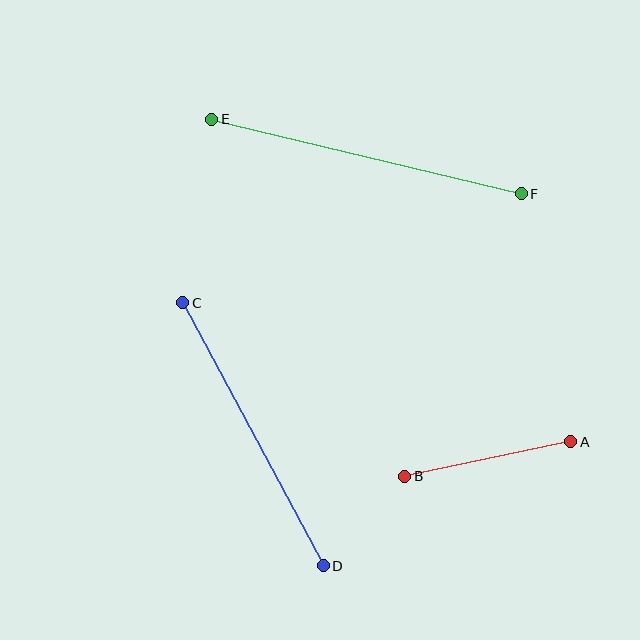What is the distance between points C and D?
The distance is approximately 298 pixels.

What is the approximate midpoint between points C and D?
The midpoint is at approximately (253, 434) pixels.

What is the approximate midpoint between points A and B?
The midpoint is at approximately (488, 459) pixels.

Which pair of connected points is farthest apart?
Points E and F are farthest apart.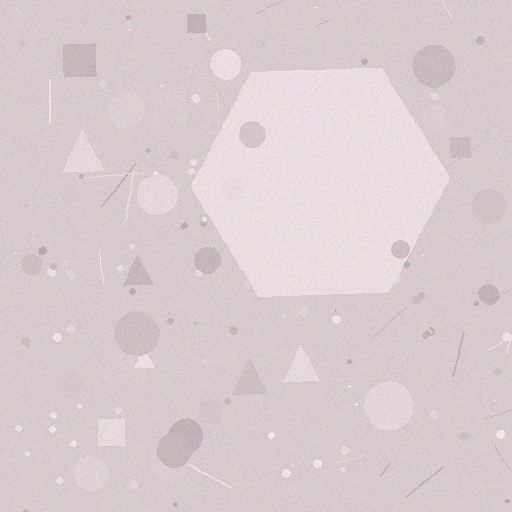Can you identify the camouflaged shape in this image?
The camouflaged shape is a hexagon.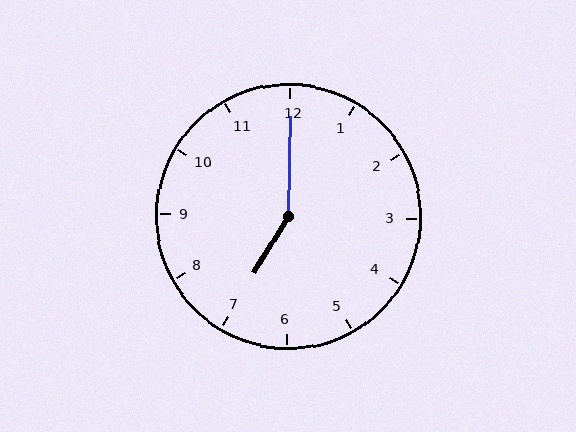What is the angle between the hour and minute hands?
Approximately 150 degrees.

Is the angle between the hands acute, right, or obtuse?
It is obtuse.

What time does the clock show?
7:00.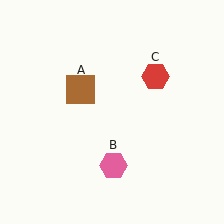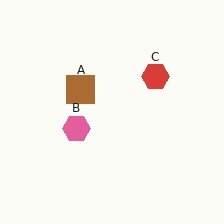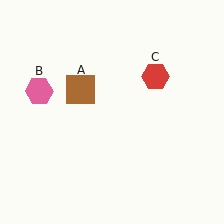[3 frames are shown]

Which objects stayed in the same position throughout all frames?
Brown square (object A) and red hexagon (object C) remained stationary.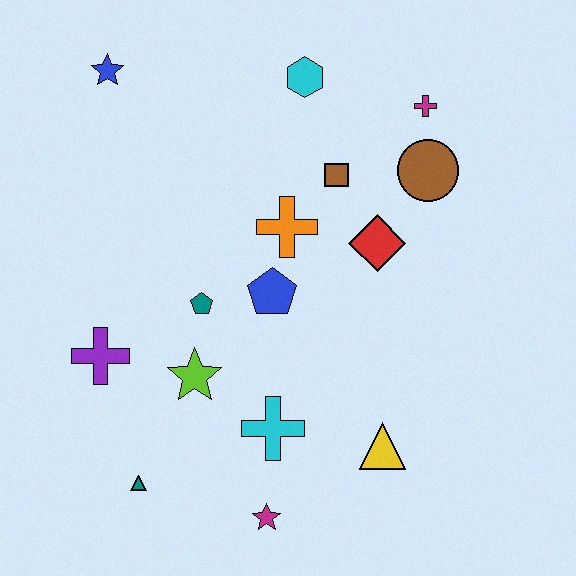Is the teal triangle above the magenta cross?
No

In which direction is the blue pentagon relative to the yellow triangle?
The blue pentagon is above the yellow triangle.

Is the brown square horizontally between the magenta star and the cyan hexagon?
No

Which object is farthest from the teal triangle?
The magenta cross is farthest from the teal triangle.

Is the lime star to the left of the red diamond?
Yes